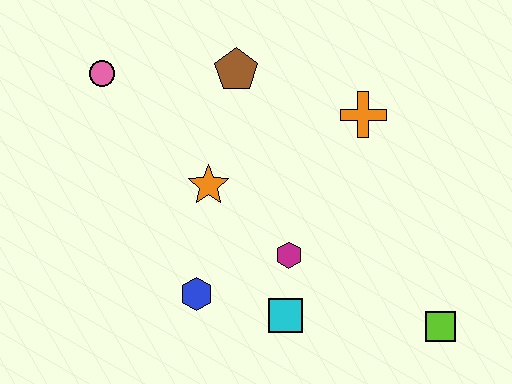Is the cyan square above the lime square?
Yes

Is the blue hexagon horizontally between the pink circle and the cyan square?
Yes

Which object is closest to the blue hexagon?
The cyan square is closest to the blue hexagon.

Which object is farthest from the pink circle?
The lime square is farthest from the pink circle.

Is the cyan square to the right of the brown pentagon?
Yes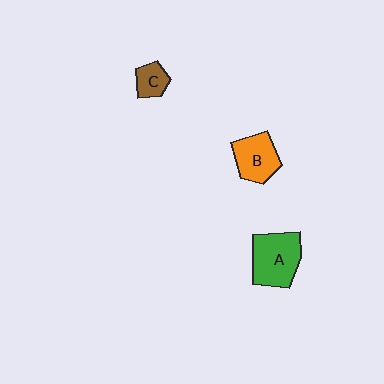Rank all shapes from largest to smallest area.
From largest to smallest: A (green), B (orange), C (brown).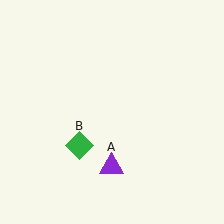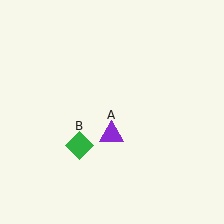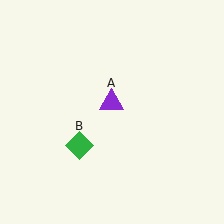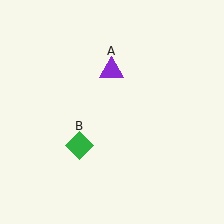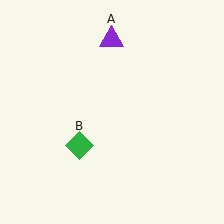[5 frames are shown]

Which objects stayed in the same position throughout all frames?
Green diamond (object B) remained stationary.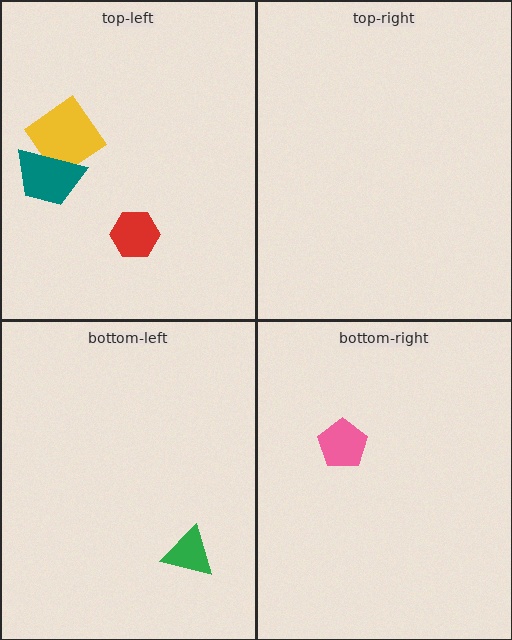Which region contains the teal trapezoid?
The top-left region.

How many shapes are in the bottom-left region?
1.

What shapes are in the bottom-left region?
The green triangle.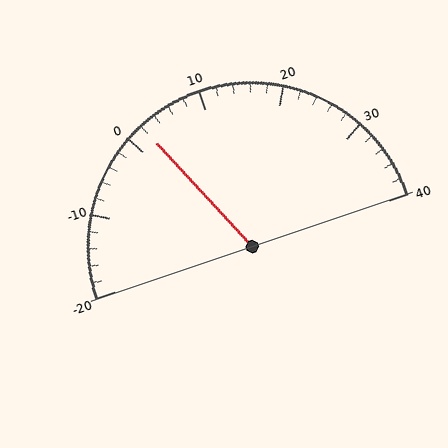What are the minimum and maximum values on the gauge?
The gauge ranges from -20 to 40.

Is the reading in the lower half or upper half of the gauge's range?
The reading is in the lower half of the range (-20 to 40).